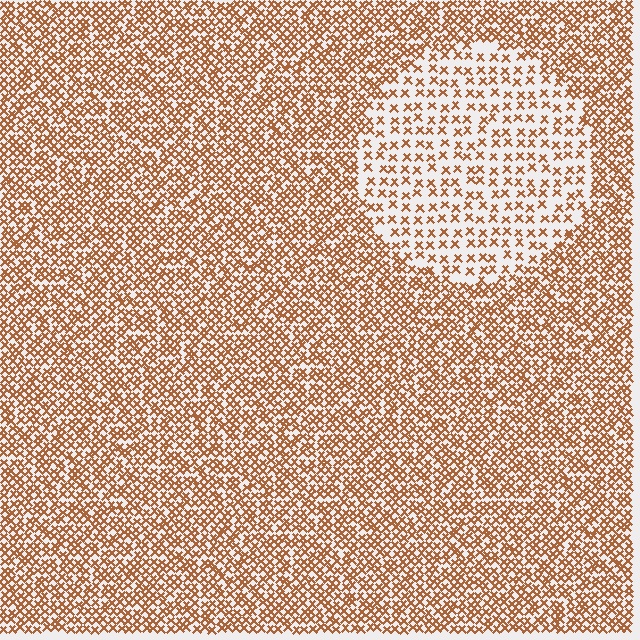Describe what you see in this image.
The image contains small brown elements arranged at two different densities. A circle-shaped region is visible where the elements are less densely packed than the surrounding area.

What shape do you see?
I see a circle.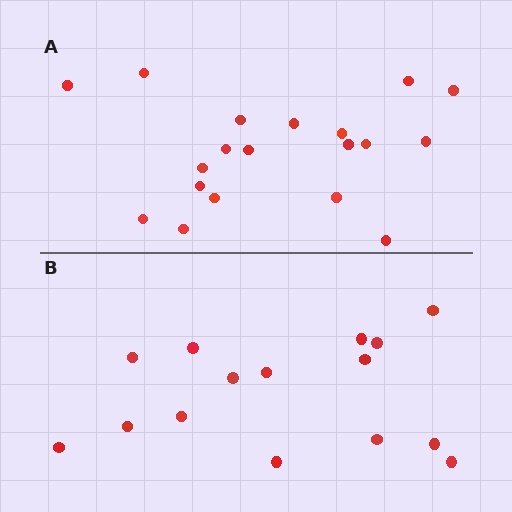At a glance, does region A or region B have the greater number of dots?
Region A (the top region) has more dots.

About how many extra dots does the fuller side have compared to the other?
Region A has about 4 more dots than region B.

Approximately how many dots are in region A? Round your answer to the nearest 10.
About 20 dots. (The exact count is 19, which rounds to 20.)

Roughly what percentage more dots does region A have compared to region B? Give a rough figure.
About 25% more.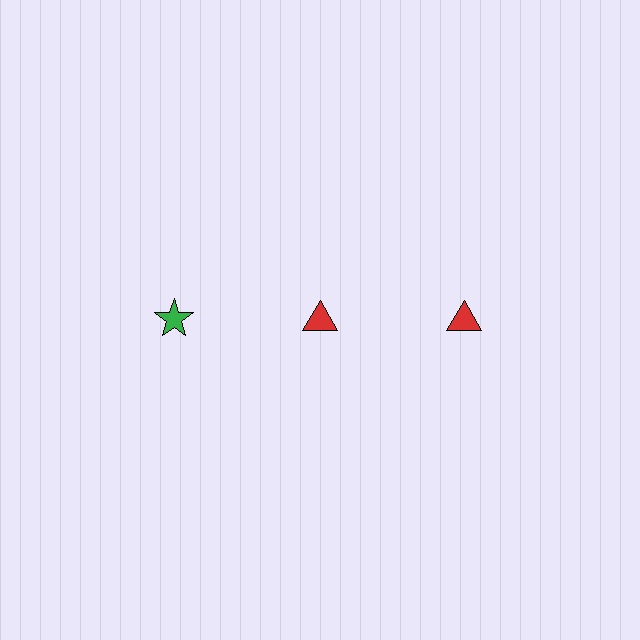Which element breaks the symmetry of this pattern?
The green star in the top row, leftmost column breaks the symmetry. All other shapes are red triangles.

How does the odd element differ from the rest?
It differs in both color (green instead of red) and shape (star instead of triangle).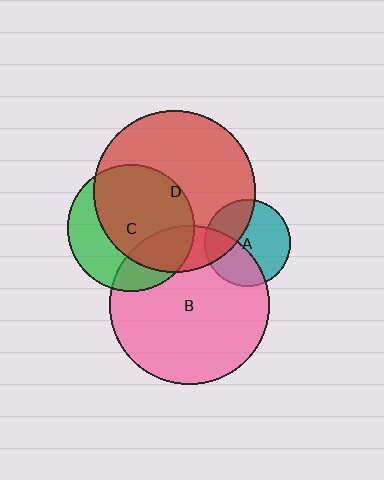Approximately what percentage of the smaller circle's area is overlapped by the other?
Approximately 25%.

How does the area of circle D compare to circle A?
Approximately 3.5 times.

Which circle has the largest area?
Circle D (red).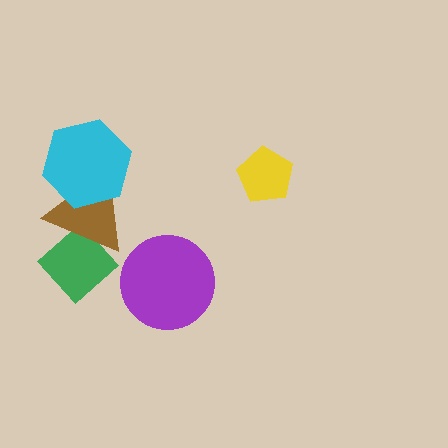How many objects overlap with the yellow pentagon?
0 objects overlap with the yellow pentagon.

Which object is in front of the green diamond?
The brown triangle is in front of the green diamond.